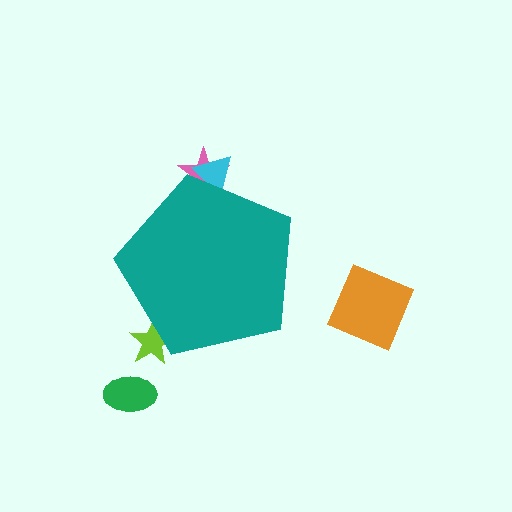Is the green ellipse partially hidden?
No, the green ellipse is fully visible.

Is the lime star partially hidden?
Yes, the lime star is partially hidden behind the teal pentagon.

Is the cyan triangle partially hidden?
Yes, the cyan triangle is partially hidden behind the teal pentagon.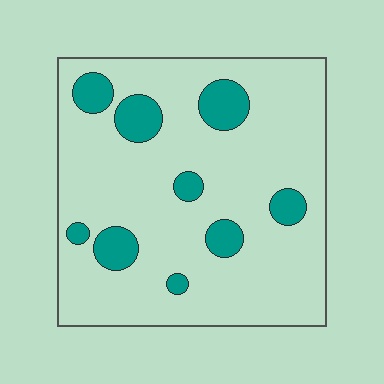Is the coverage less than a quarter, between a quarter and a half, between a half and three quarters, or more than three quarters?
Less than a quarter.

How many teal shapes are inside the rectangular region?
9.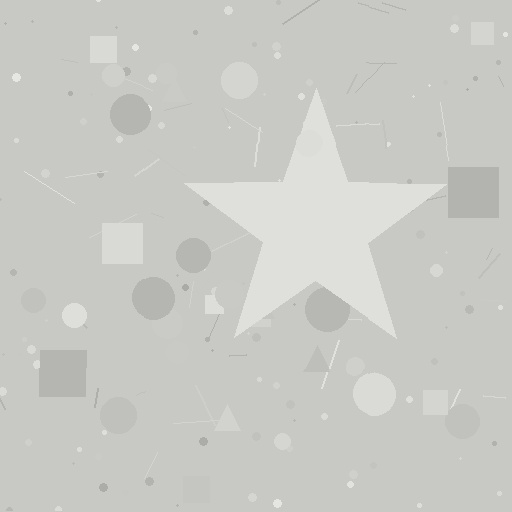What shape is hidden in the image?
A star is hidden in the image.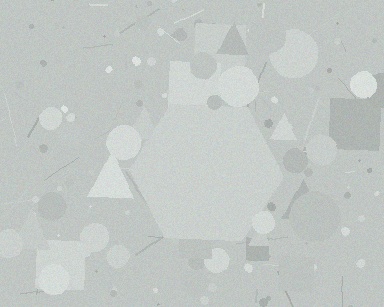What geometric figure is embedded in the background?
A hexagon is embedded in the background.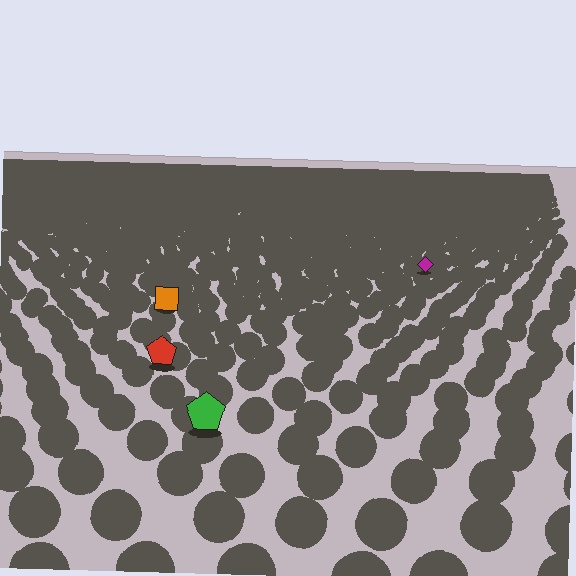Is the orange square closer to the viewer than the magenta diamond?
Yes. The orange square is closer — you can tell from the texture gradient: the ground texture is coarser near it.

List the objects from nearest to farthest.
From nearest to farthest: the green pentagon, the red pentagon, the orange square, the magenta diamond.